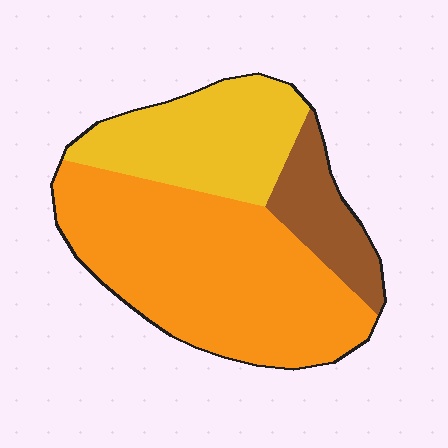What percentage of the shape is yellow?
Yellow covers roughly 30% of the shape.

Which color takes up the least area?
Brown, at roughly 15%.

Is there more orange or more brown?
Orange.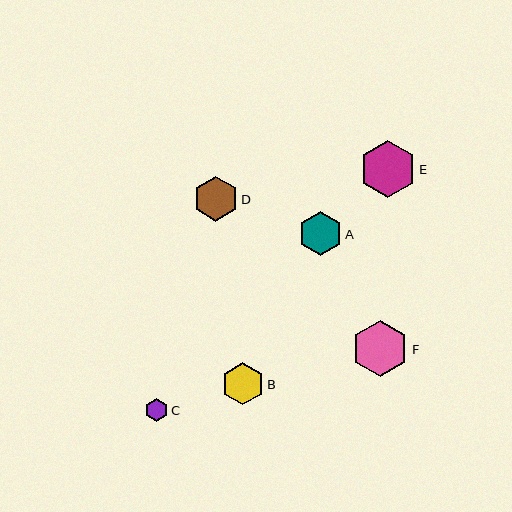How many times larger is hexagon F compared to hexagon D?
Hexagon F is approximately 1.3 times the size of hexagon D.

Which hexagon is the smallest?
Hexagon C is the smallest with a size of approximately 23 pixels.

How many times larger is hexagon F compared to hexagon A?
Hexagon F is approximately 1.3 times the size of hexagon A.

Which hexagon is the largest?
Hexagon E is the largest with a size of approximately 57 pixels.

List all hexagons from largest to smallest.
From largest to smallest: E, F, D, A, B, C.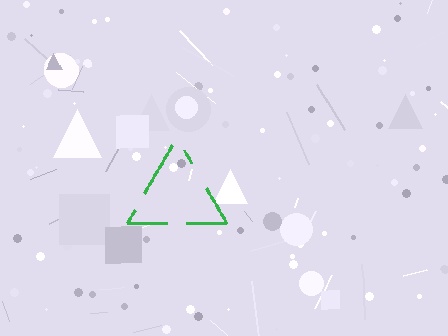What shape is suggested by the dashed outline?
The dashed outline suggests a triangle.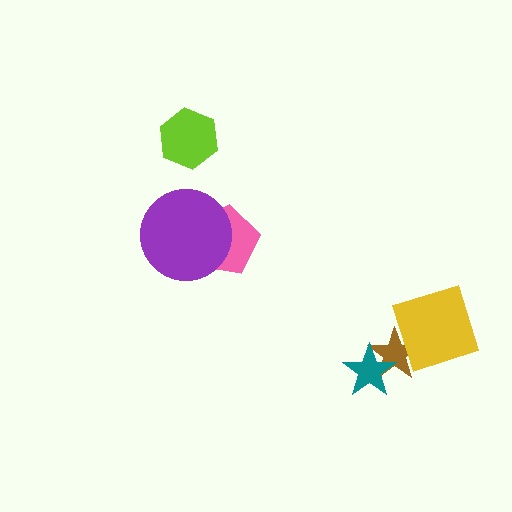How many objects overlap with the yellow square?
1 object overlaps with the yellow square.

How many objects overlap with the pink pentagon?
1 object overlaps with the pink pentagon.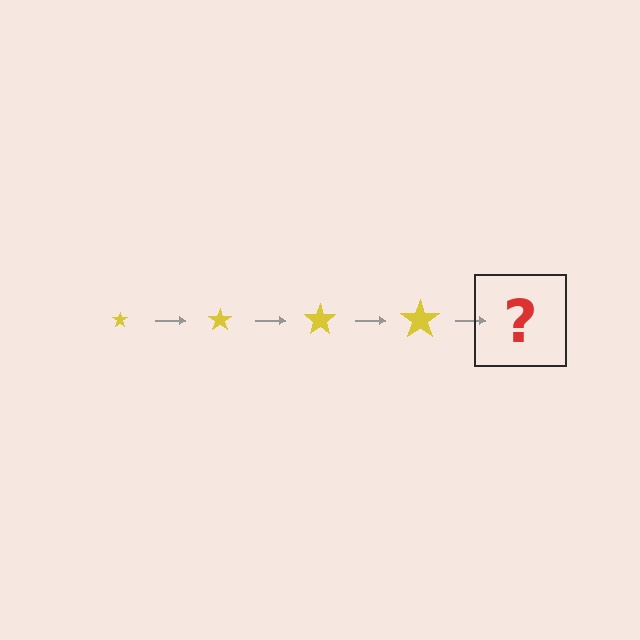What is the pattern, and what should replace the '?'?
The pattern is that the star gets progressively larger each step. The '?' should be a yellow star, larger than the previous one.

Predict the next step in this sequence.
The next step is a yellow star, larger than the previous one.